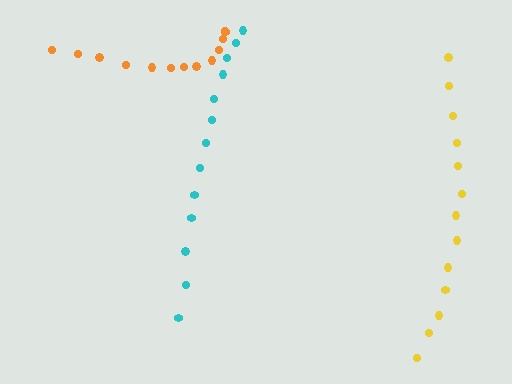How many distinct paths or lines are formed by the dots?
There are 3 distinct paths.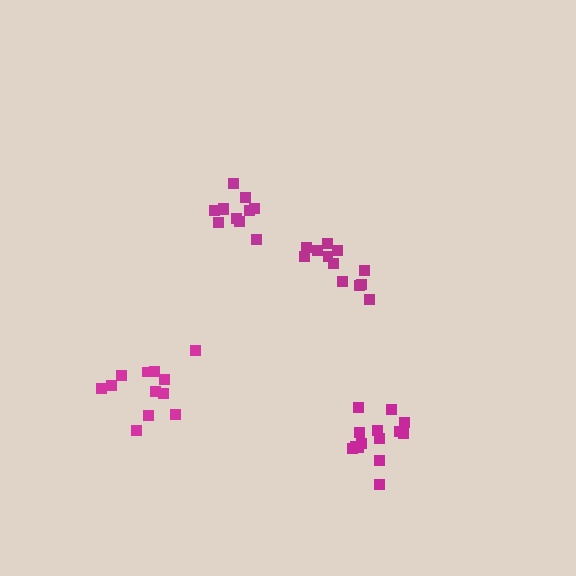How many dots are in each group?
Group 1: 14 dots, Group 2: 12 dots, Group 3: 12 dots, Group 4: 11 dots (49 total).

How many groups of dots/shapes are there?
There are 4 groups.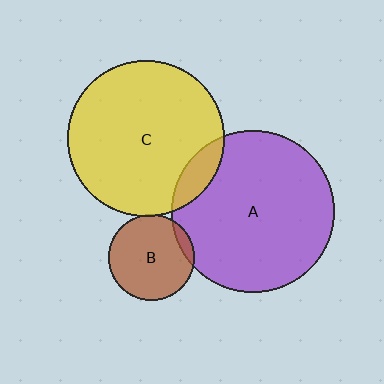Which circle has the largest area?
Circle A (purple).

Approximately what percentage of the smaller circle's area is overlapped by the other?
Approximately 10%.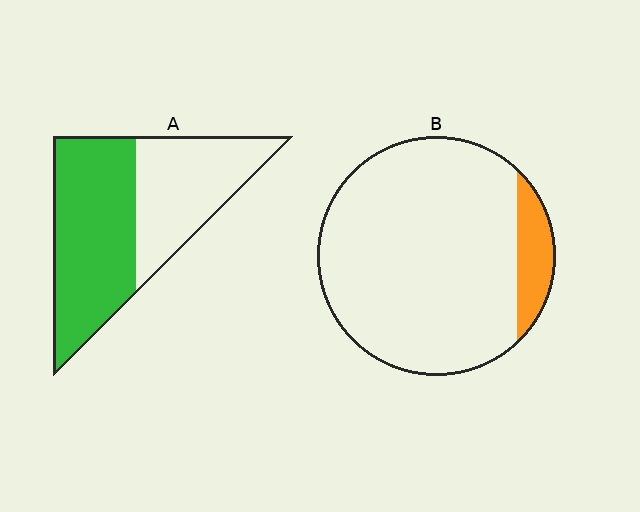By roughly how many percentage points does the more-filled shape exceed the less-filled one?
By roughly 45 percentage points (A over B).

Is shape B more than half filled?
No.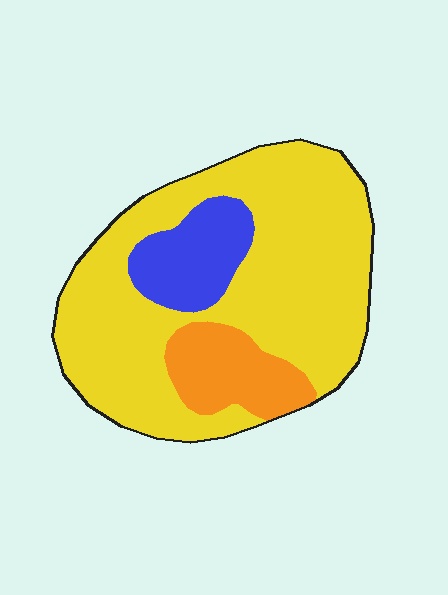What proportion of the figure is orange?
Orange takes up less than a quarter of the figure.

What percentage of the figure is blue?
Blue takes up about one eighth (1/8) of the figure.